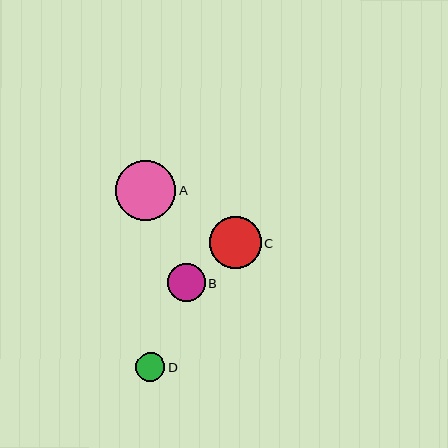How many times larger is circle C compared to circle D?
Circle C is approximately 1.8 times the size of circle D.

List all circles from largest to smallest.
From largest to smallest: A, C, B, D.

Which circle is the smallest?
Circle D is the smallest with a size of approximately 29 pixels.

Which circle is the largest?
Circle A is the largest with a size of approximately 61 pixels.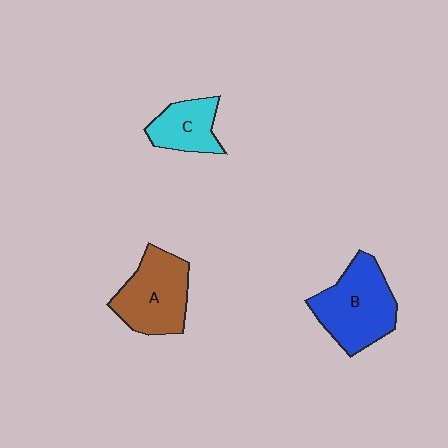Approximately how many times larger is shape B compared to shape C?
Approximately 1.7 times.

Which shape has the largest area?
Shape B (blue).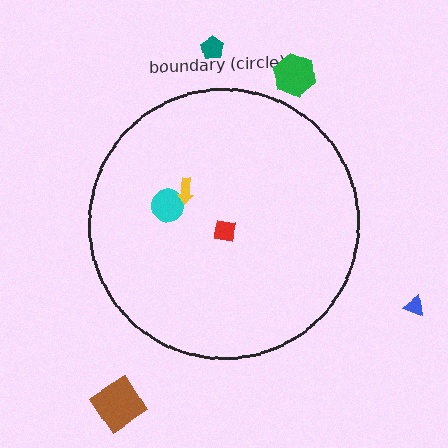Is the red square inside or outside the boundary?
Inside.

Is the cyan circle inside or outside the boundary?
Inside.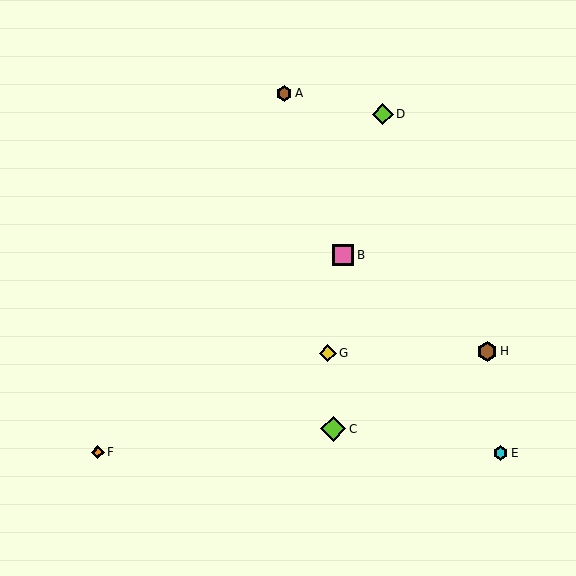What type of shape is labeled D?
Shape D is a lime diamond.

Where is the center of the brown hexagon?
The center of the brown hexagon is at (284, 93).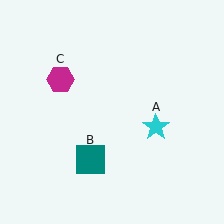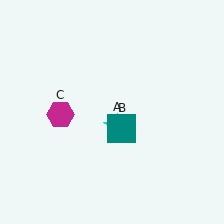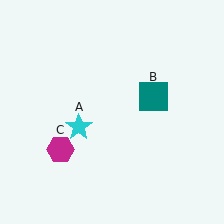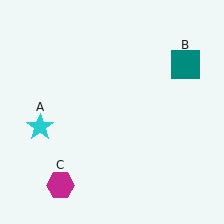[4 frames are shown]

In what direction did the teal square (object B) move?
The teal square (object B) moved up and to the right.